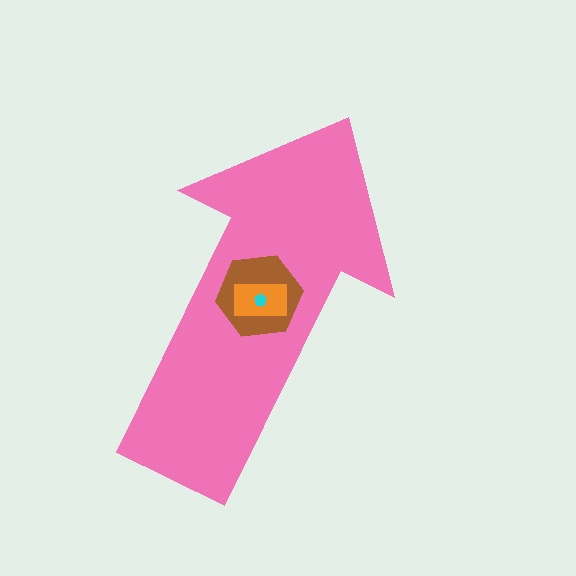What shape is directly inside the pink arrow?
The brown hexagon.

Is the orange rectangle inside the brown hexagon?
Yes.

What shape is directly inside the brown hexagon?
The orange rectangle.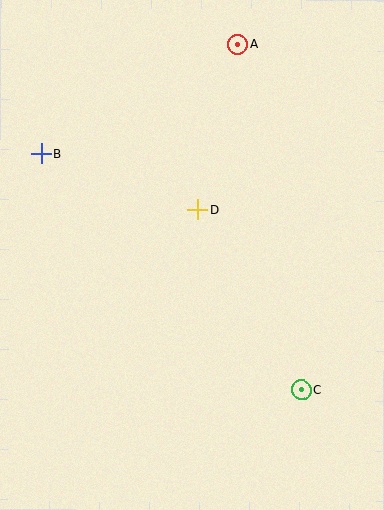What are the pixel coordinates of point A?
Point A is at (238, 45).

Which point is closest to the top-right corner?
Point A is closest to the top-right corner.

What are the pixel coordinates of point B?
Point B is at (42, 154).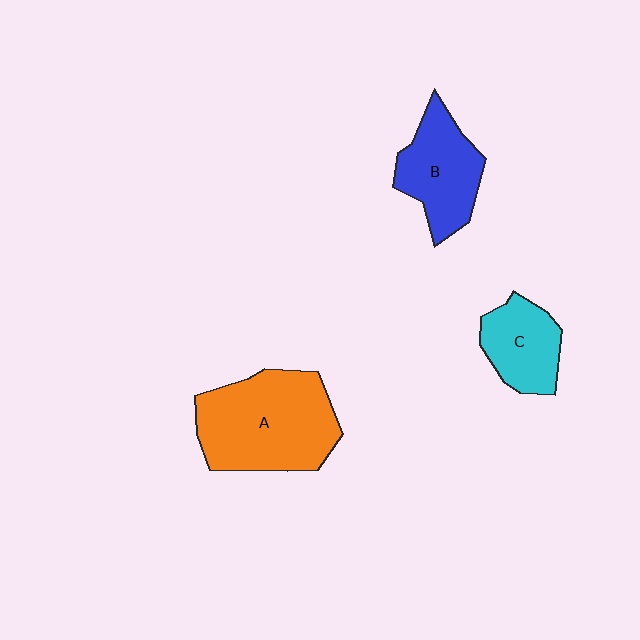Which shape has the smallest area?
Shape C (cyan).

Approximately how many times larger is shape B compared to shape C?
Approximately 1.3 times.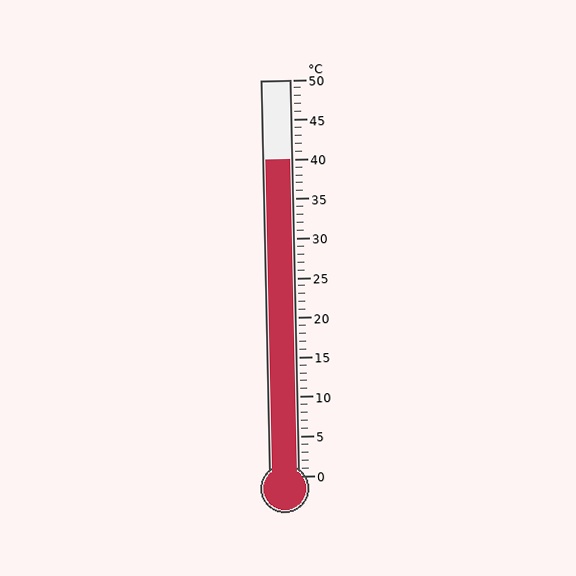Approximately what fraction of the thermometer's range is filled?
The thermometer is filled to approximately 80% of its range.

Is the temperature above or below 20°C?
The temperature is above 20°C.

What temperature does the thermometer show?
The thermometer shows approximately 40°C.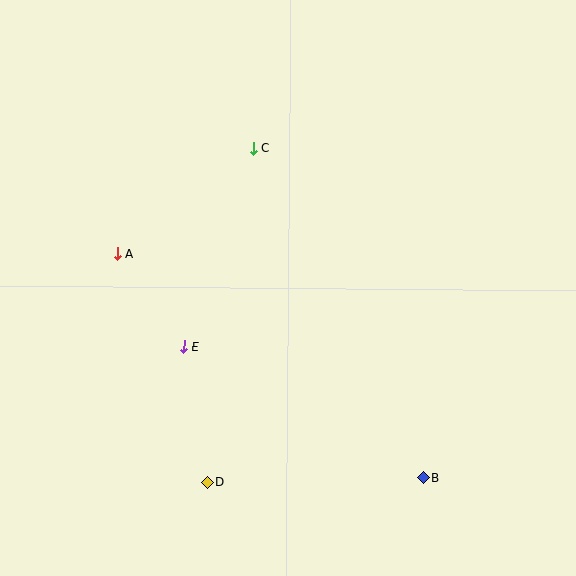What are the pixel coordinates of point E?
Point E is at (184, 347).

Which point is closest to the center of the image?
Point E at (184, 347) is closest to the center.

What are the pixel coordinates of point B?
Point B is at (424, 478).